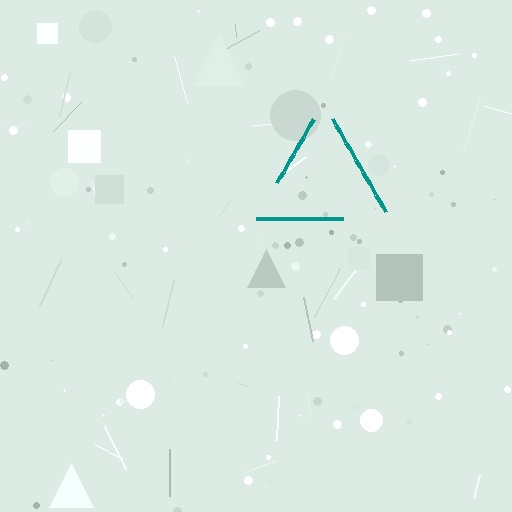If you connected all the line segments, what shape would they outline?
They would outline a triangle.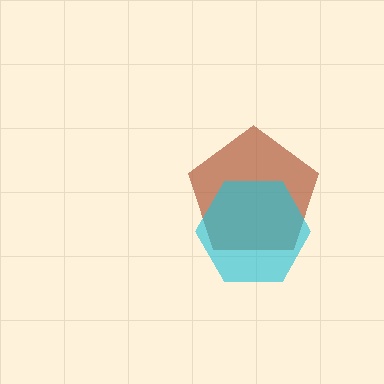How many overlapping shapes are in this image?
There are 2 overlapping shapes in the image.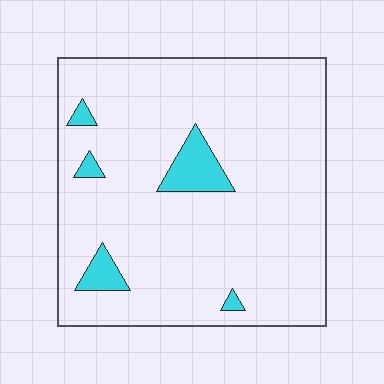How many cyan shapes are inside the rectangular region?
5.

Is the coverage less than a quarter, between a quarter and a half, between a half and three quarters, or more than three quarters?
Less than a quarter.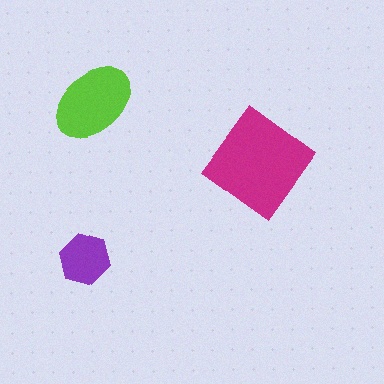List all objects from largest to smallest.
The magenta diamond, the lime ellipse, the purple hexagon.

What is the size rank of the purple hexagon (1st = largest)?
3rd.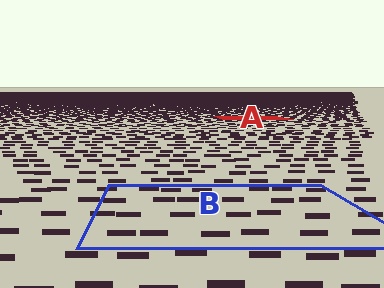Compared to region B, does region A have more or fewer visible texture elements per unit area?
Region A has more texture elements per unit area — they are packed more densely because it is farther away.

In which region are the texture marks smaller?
The texture marks are smaller in region A, because it is farther away.